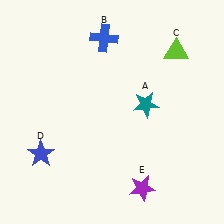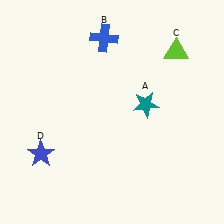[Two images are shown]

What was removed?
The purple star (E) was removed in Image 2.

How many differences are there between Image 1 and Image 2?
There is 1 difference between the two images.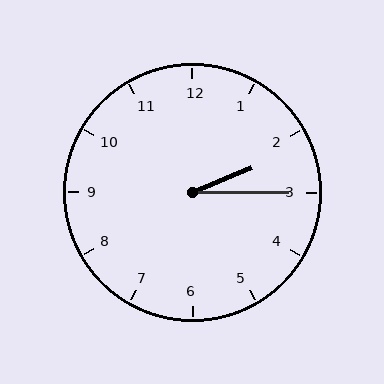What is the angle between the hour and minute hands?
Approximately 22 degrees.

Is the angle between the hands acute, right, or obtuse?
It is acute.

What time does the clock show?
2:15.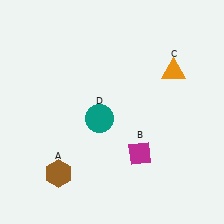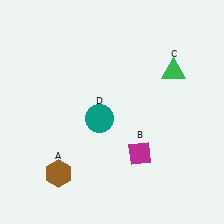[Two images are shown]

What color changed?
The triangle (C) changed from orange in Image 1 to green in Image 2.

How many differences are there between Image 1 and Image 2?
There is 1 difference between the two images.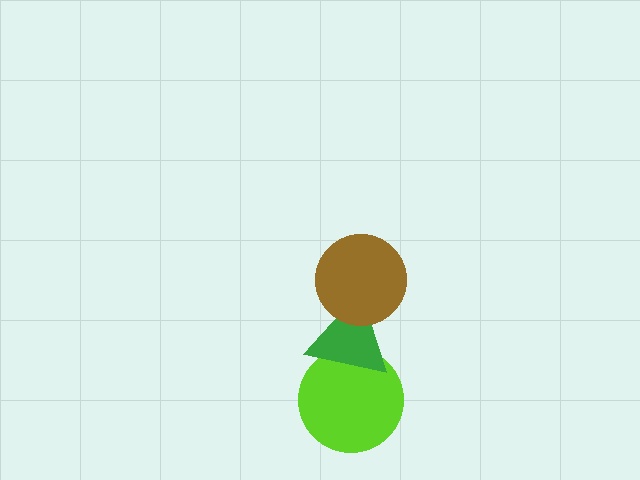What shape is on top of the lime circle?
The green triangle is on top of the lime circle.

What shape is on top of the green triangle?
The brown circle is on top of the green triangle.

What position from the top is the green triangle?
The green triangle is 2nd from the top.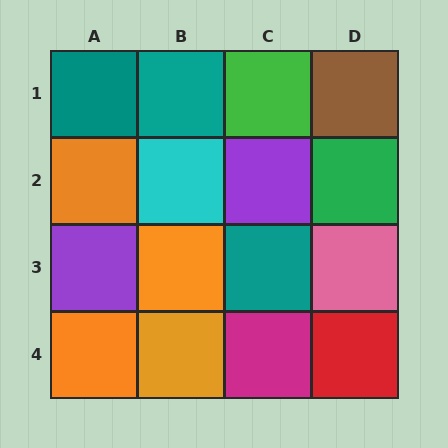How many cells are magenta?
1 cell is magenta.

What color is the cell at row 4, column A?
Orange.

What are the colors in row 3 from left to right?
Purple, orange, teal, pink.